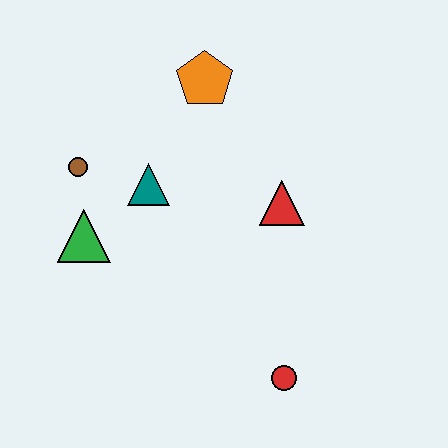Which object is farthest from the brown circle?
The red circle is farthest from the brown circle.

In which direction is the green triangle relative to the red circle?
The green triangle is to the left of the red circle.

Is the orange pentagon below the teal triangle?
No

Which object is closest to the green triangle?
The brown circle is closest to the green triangle.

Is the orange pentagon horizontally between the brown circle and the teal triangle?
No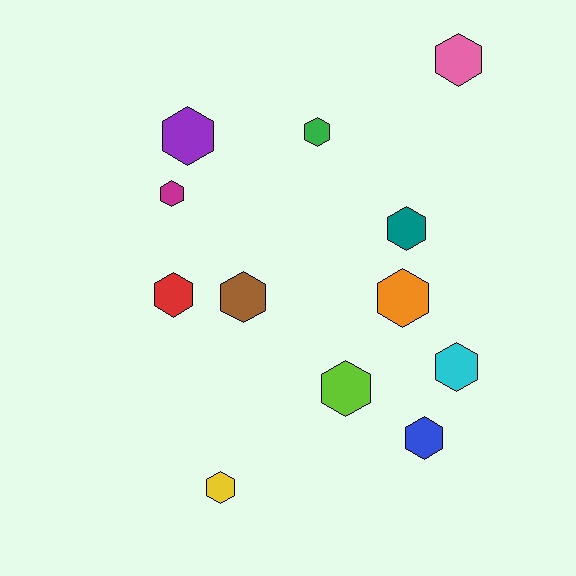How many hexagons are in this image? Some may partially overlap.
There are 12 hexagons.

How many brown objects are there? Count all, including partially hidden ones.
There is 1 brown object.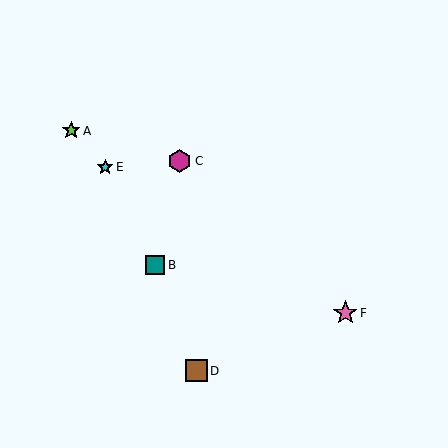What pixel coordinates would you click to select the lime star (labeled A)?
Click at (71, 131) to select the lime star A.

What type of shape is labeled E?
Shape E is a cyan star.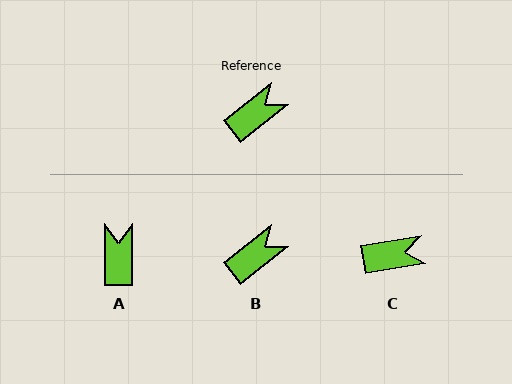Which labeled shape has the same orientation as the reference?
B.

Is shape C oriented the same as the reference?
No, it is off by about 29 degrees.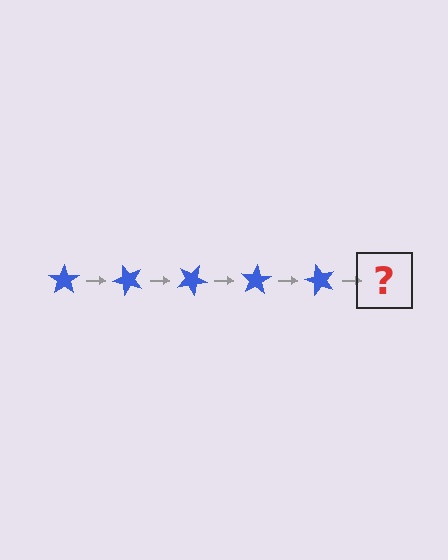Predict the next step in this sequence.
The next step is a blue star rotated 250 degrees.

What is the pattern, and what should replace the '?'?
The pattern is that the star rotates 50 degrees each step. The '?' should be a blue star rotated 250 degrees.